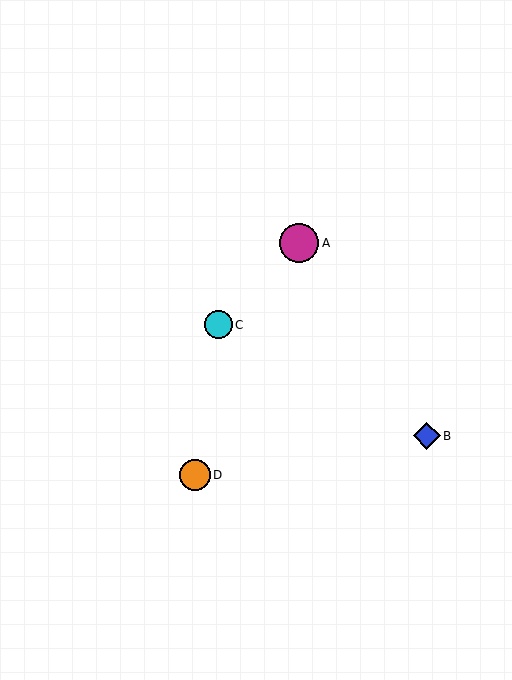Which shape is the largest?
The magenta circle (labeled A) is the largest.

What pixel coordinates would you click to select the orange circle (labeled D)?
Click at (195, 475) to select the orange circle D.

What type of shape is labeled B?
Shape B is a blue diamond.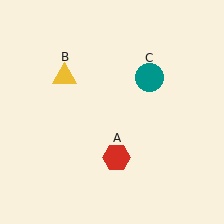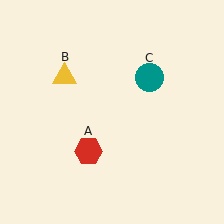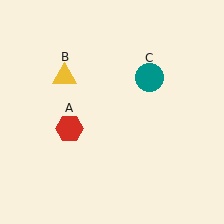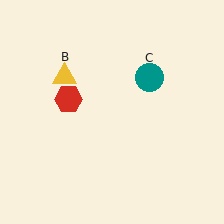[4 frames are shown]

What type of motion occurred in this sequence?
The red hexagon (object A) rotated clockwise around the center of the scene.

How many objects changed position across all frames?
1 object changed position: red hexagon (object A).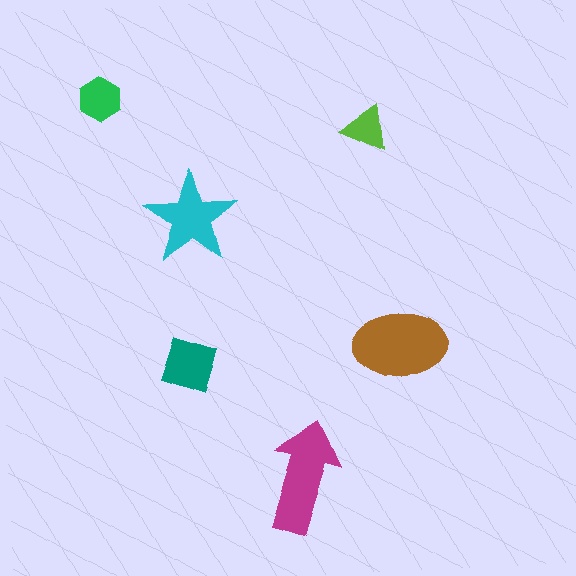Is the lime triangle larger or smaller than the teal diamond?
Smaller.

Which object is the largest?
The brown ellipse.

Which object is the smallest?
The lime triangle.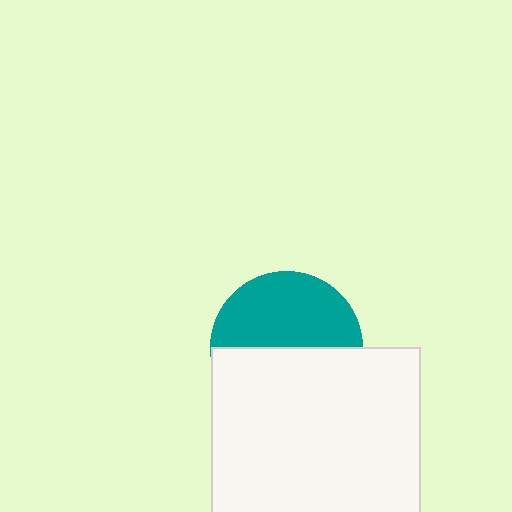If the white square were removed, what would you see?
You would see the complete teal circle.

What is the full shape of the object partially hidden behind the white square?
The partially hidden object is a teal circle.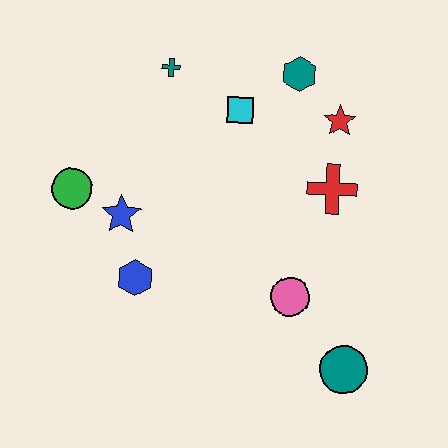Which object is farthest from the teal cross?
The teal circle is farthest from the teal cross.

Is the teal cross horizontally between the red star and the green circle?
Yes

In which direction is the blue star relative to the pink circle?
The blue star is to the left of the pink circle.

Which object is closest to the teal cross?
The cyan square is closest to the teal cross.